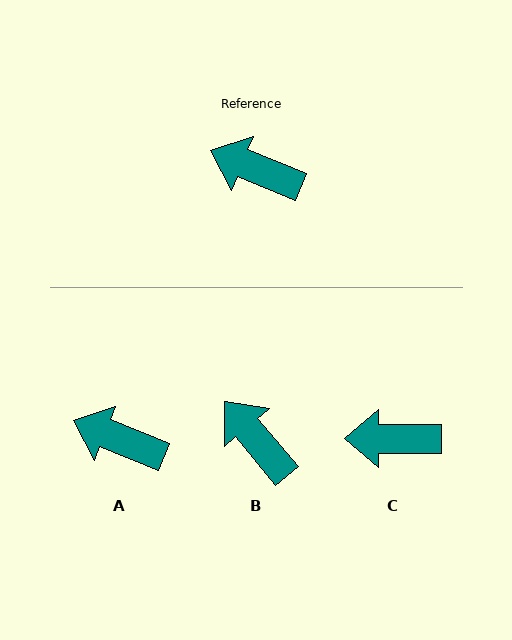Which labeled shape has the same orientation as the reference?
A.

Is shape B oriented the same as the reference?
No, it is off by about 28 degrees.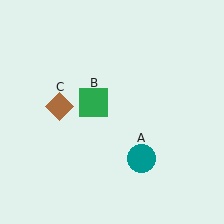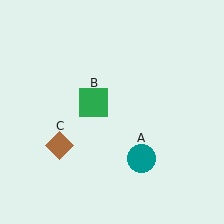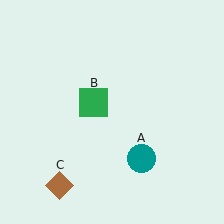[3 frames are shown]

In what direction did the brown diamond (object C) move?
The brown diamond (object C) moved down.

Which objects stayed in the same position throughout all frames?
Teal circle (object A) and green square (object B) remained stationary.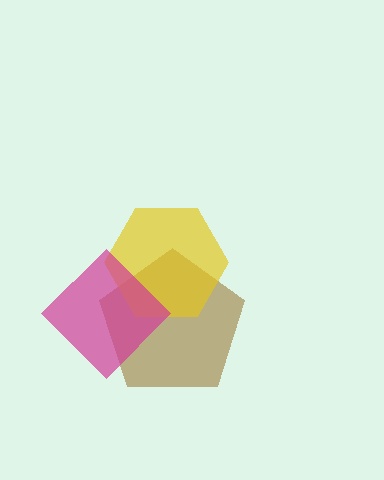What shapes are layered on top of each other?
The layered shapes are: a brown pentagon, a yellow hexagon, a magenta diamond.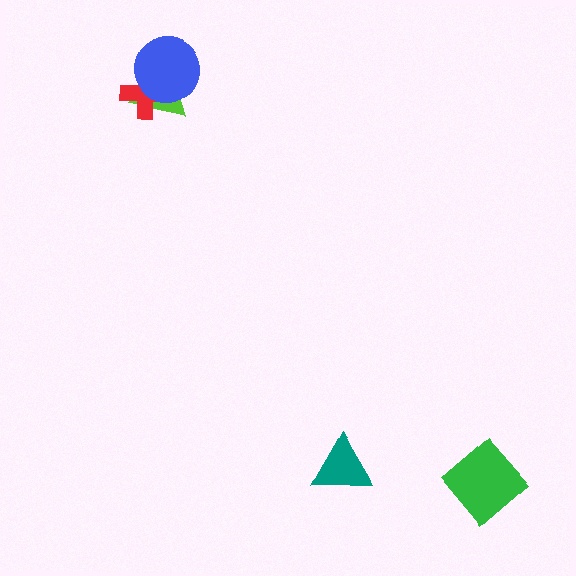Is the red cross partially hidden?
Yes, it is partially covered by another shape.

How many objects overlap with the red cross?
2 objects overlap with the red cross.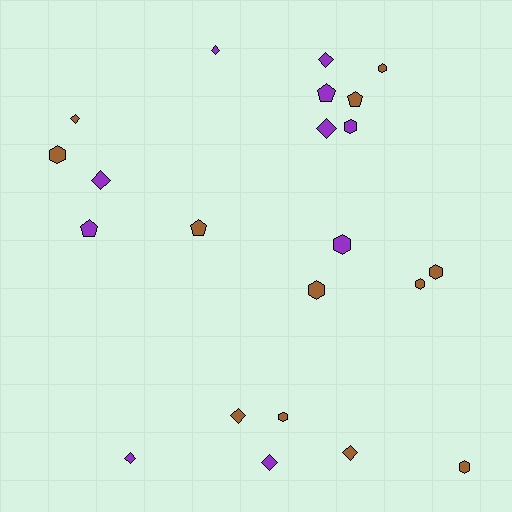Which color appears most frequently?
Brown, with 12 objects.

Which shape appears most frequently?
Hexagon, with 9 objects.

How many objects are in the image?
There are 22 objects.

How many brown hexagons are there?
There are 7 brown hexagons.